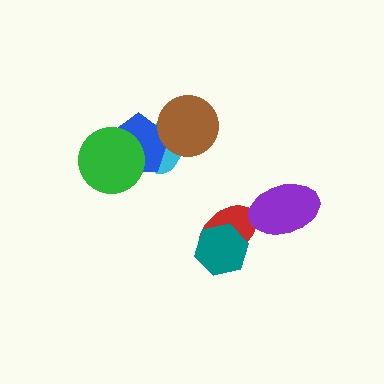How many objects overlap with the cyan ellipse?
3 objects overlap with the cyan ellipse.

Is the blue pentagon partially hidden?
Yes, it is partially covered by another shape.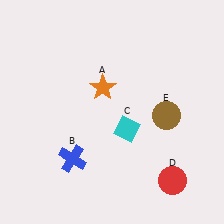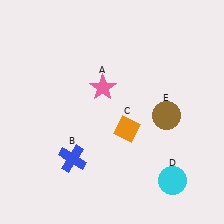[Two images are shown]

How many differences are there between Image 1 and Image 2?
There are 3 differences between the two images.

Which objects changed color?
A changed from orange to pink. C changed from cyan to orange. D changed from red to cyan.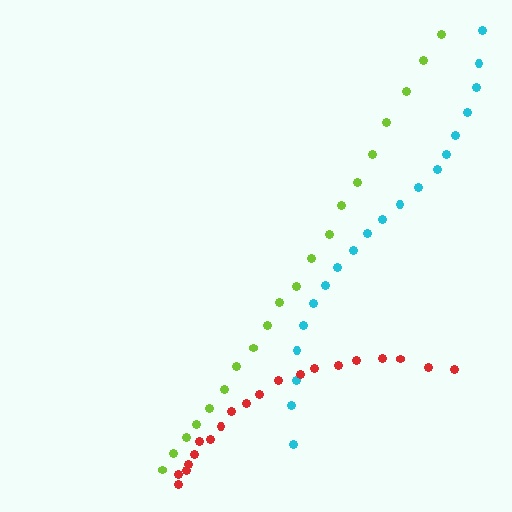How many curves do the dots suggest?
There are 3 distinct paths.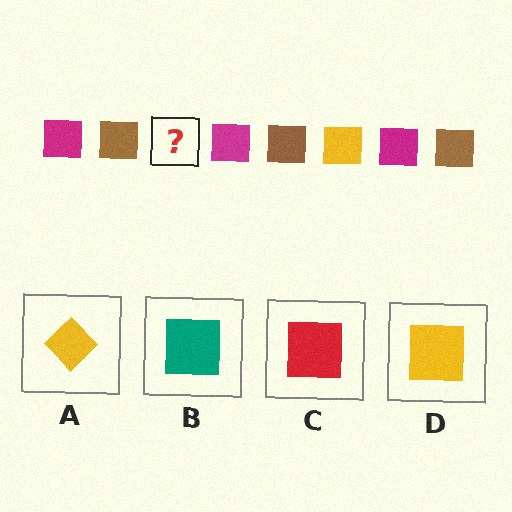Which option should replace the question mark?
Option D.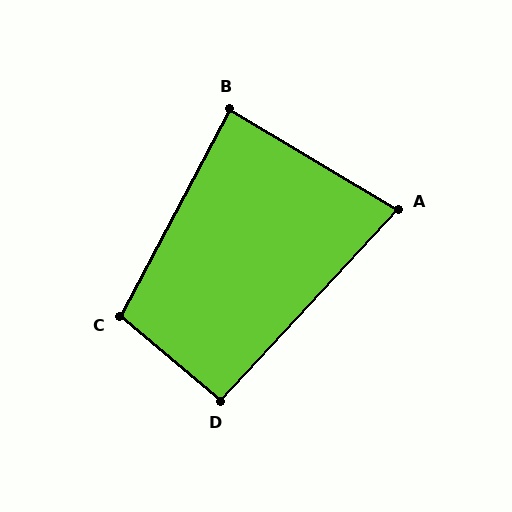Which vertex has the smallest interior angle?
A, at approximately 78 degrees.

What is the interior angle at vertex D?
Approximately 93 degrees (approximately right).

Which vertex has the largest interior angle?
C, at approximately 102 degrees.